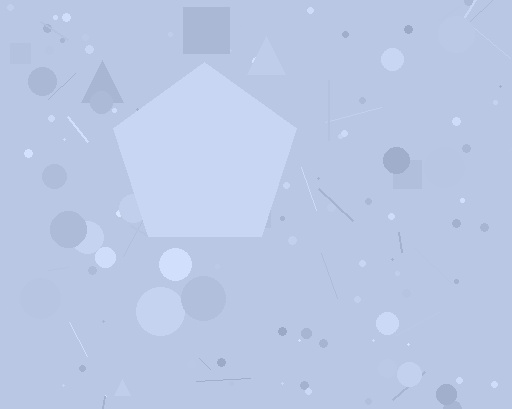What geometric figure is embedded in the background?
A pentagon is embedded in the background.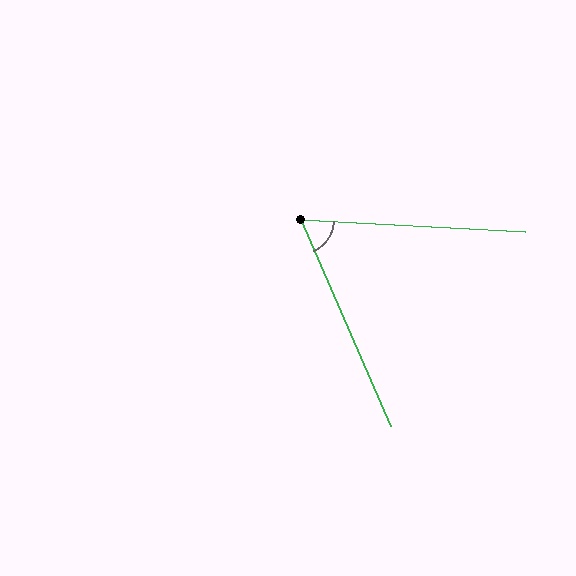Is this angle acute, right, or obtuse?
It is acute.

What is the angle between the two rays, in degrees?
Approximately 63 degrees.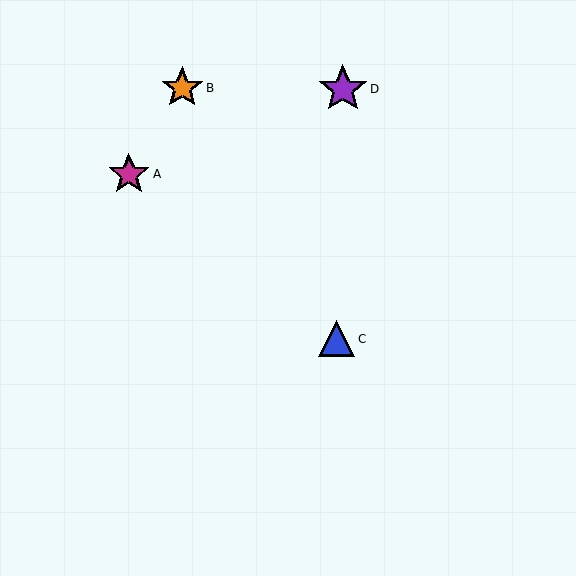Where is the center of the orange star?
The center of the orange star is at (182, 88).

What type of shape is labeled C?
Shape C is a blue triangle.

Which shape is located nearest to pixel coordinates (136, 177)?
The magenta star (labeled A) at (129, 174) is nearest to that location.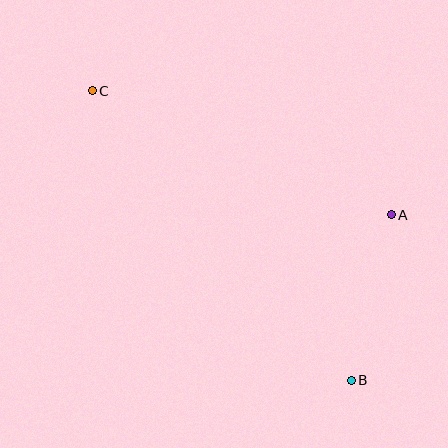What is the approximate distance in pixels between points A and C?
The distance between A and C is approximately 324 pixels.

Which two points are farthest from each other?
Points B and C are farthest from each other.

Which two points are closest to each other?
Points A and B are closest to each other.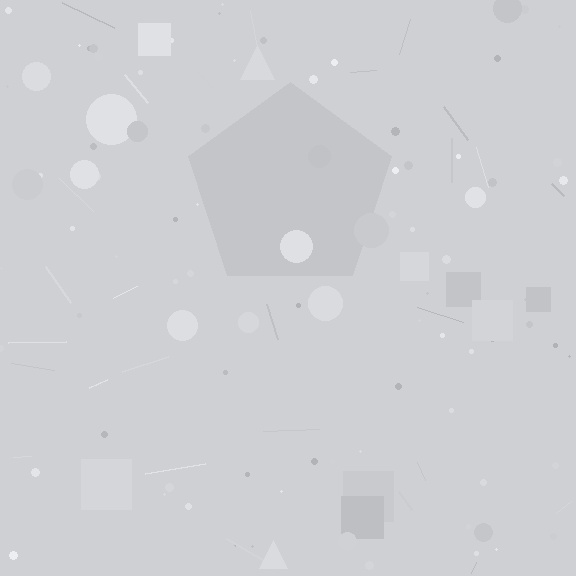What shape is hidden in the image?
A pentagon is hidden in the image.